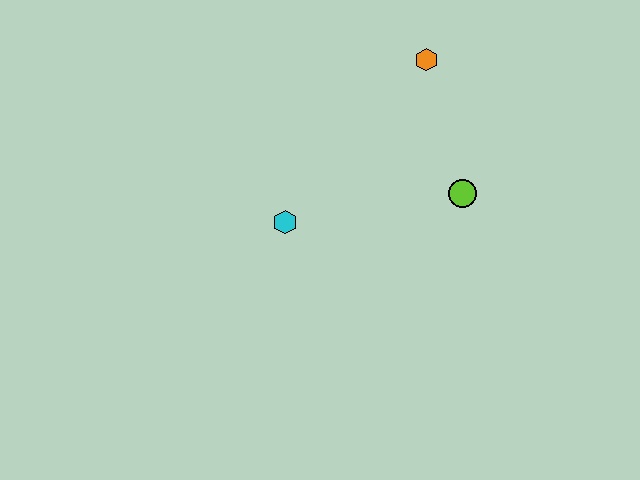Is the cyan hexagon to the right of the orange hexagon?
No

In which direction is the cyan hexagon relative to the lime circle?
The cyan hexagon is to the left of the lime circle.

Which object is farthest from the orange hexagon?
The cyan hexagon is farthest from the orange hexagon.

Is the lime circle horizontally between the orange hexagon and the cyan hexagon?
No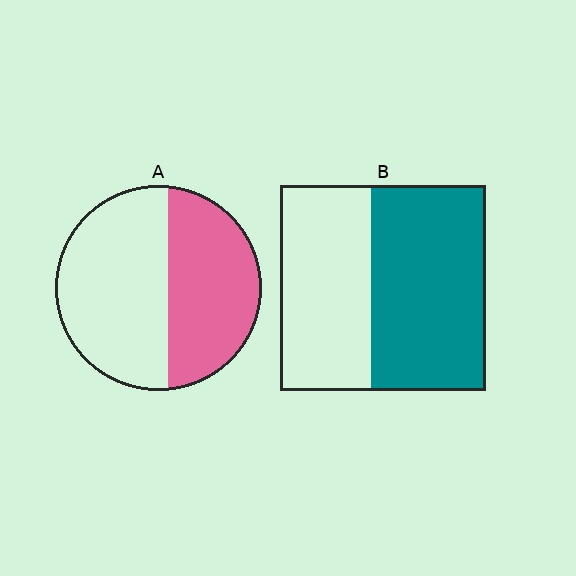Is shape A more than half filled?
No.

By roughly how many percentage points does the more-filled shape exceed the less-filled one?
By roughly 10 percentage points (B over A).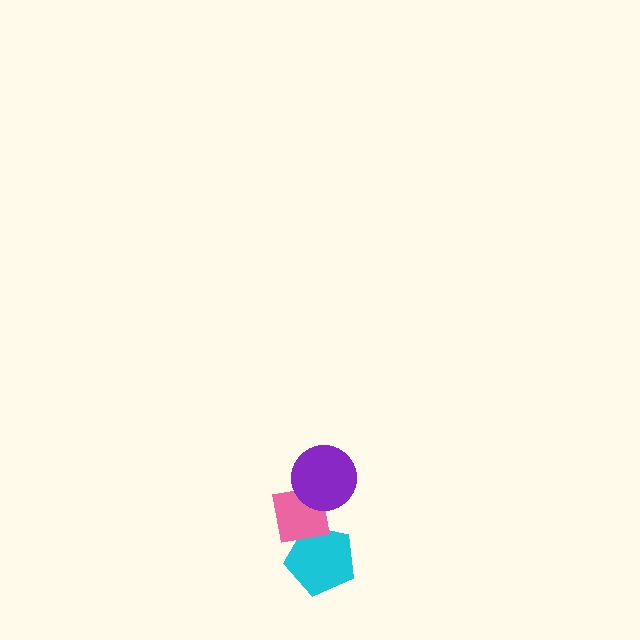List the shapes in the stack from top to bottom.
From top to bottom: the purple circle, the pink square, the cyan pentagon.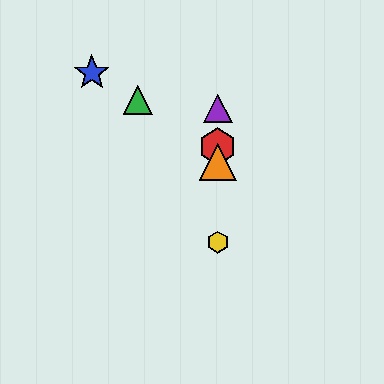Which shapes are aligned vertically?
The red hexagon, the yellow hexagon, the purple triangle, the orange triangle are aligned vertically.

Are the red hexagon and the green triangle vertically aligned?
No, the red hexagon is at x≈218 and the green triangle is at x≈138.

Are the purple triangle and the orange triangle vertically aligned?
Yes, both are at x≈218.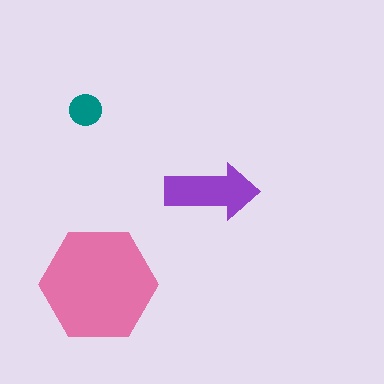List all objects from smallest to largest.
The teal circle, the purple arrow, the pink hexagon.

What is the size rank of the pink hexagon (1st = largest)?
1st.